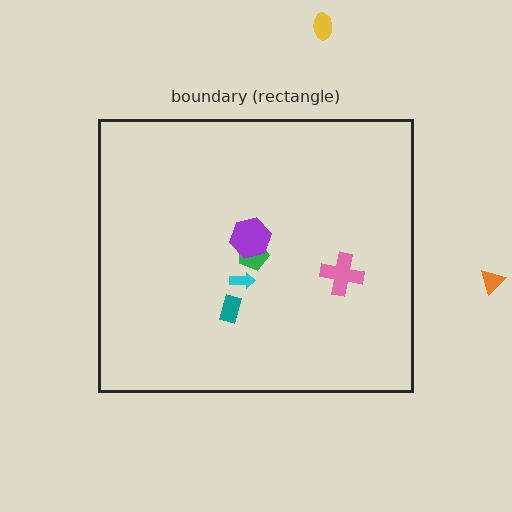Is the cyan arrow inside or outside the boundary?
Inside.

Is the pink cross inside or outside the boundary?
Inside.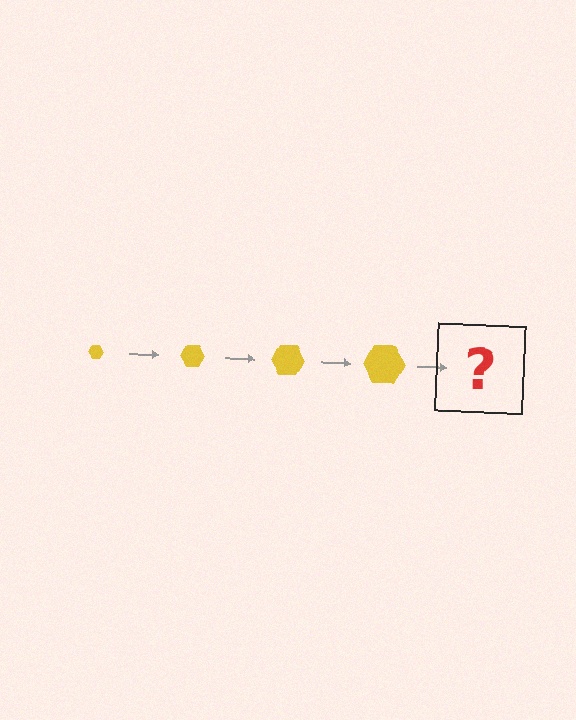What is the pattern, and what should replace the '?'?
The pattern is that the hexagon gets progressively larger each step. The '?' should be a yellow hexagon, larger than the previous one.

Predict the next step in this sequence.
The next step is a yellow hexagon, larger than the previous one.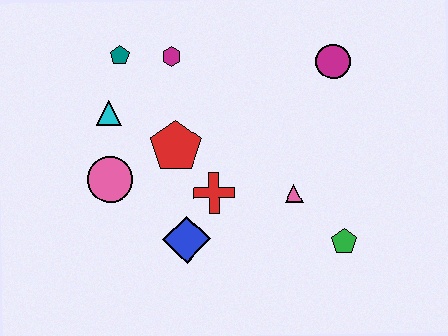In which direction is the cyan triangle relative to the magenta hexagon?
The cyan triangle is to the left of the magenta hexagon.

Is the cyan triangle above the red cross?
Yes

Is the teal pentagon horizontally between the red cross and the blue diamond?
No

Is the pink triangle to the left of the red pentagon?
No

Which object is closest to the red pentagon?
The red cross is closest to the red pentagon.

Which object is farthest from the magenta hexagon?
The green pentagon is farthest from the magenta hexagon.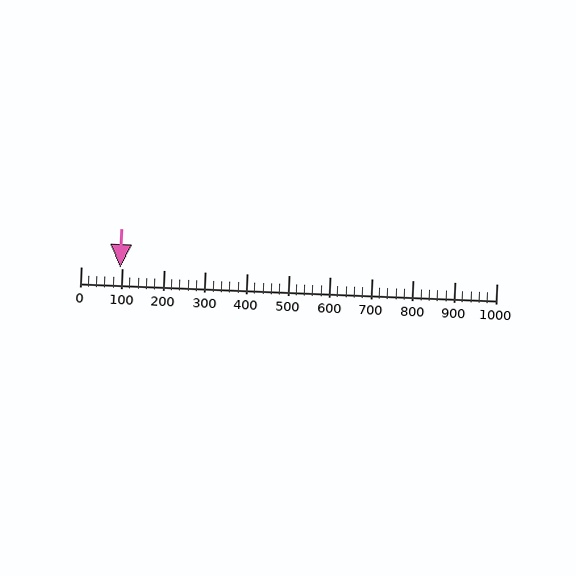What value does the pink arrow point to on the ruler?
The pink arrow points to approximately 94.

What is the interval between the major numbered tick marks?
The major tick marks are spaced 100 units apart.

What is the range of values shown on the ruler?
The ruler shows values from 0 to 1000.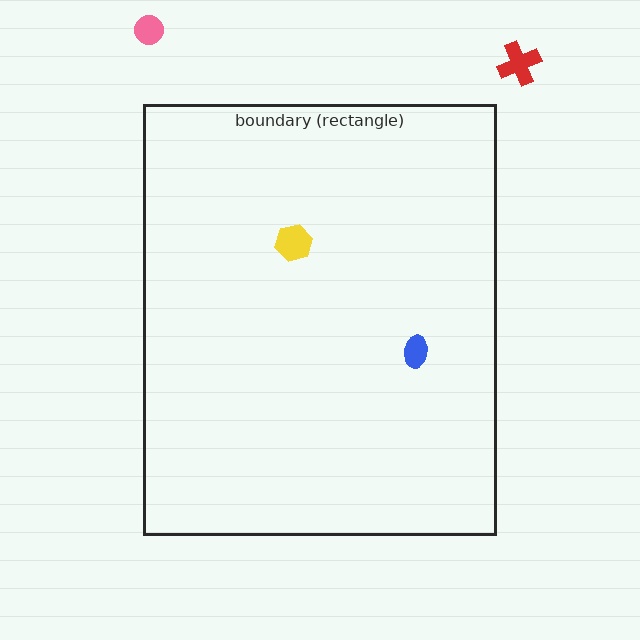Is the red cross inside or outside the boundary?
Outside.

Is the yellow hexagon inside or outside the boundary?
Inside.